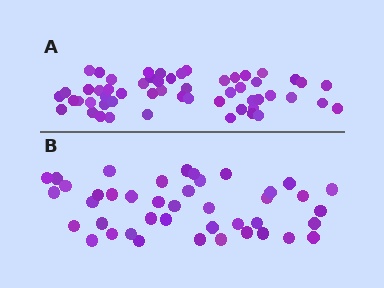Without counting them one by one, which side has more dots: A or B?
Region A (the top region) has more dots.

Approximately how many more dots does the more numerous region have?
Region A has approximately 15 more dots than region B.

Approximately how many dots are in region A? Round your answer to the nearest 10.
About 60 dots. (The exact count is 55, which rounds to 60.)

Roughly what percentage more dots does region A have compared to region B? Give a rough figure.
About 30% more.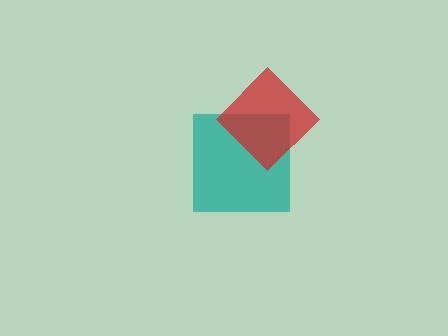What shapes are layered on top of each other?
The layered shapes are: a teal square, a red diamond.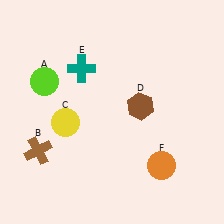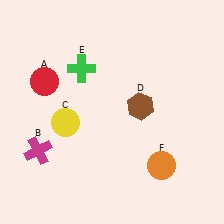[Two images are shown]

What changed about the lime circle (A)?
In Image 1, A is lime. In Image 2, it changed to red.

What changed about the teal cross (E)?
In Image 1, E is teal. In Image 2, it changed to green.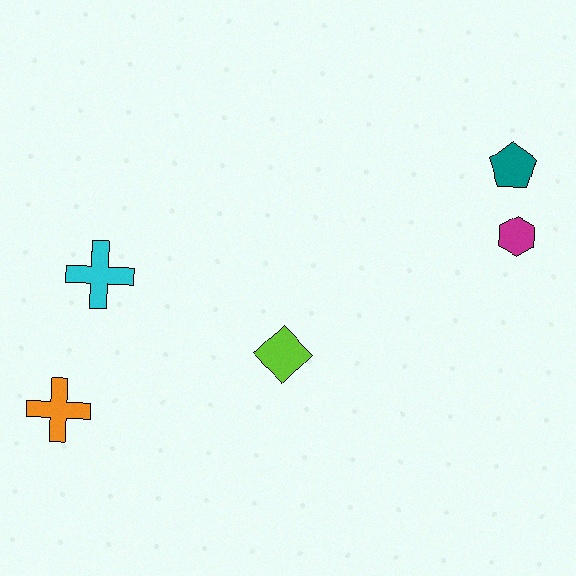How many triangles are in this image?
There are no triangles.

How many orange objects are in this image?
There is 1 orange object.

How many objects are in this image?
There are 5 objects.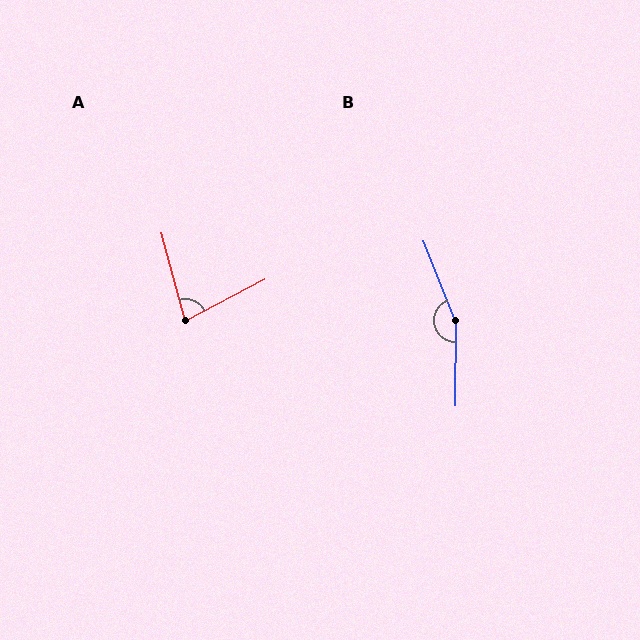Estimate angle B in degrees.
Approximately 158 degrees.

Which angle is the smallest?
A, at approximately 77 degrees.